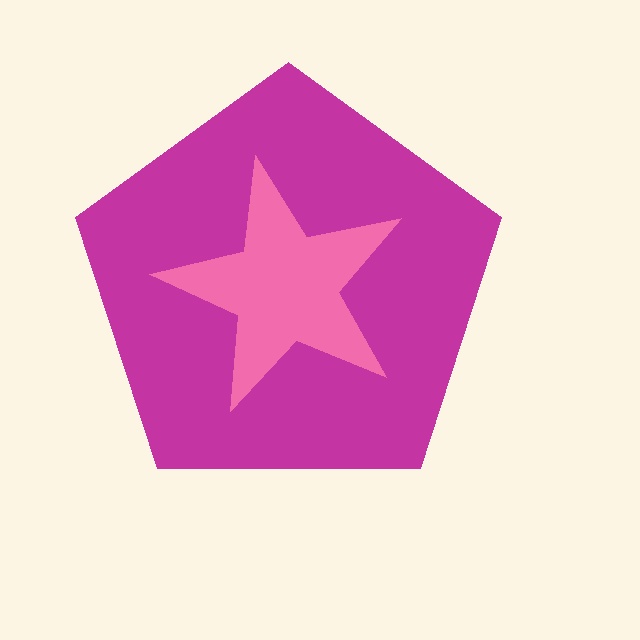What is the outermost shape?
The magenta pentagon.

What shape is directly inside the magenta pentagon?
The pink star.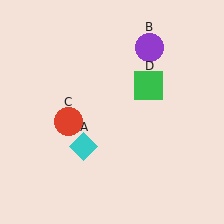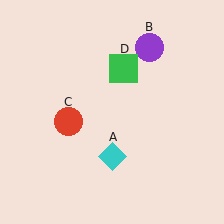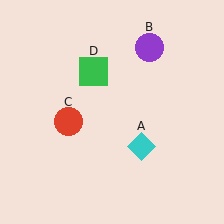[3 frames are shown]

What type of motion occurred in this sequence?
The cyan diamond (object A), green square (object D) rotated counterclockwise around the center of the scene.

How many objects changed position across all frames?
2 objects changed position: cyan diamond (object A), green square (object D).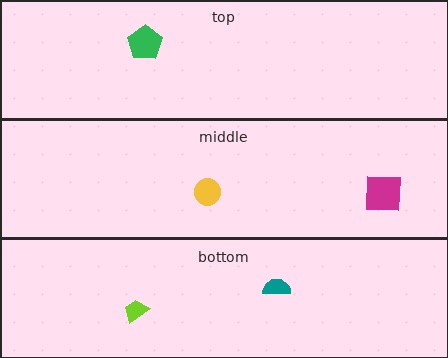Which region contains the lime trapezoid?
The bottom region.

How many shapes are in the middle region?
2.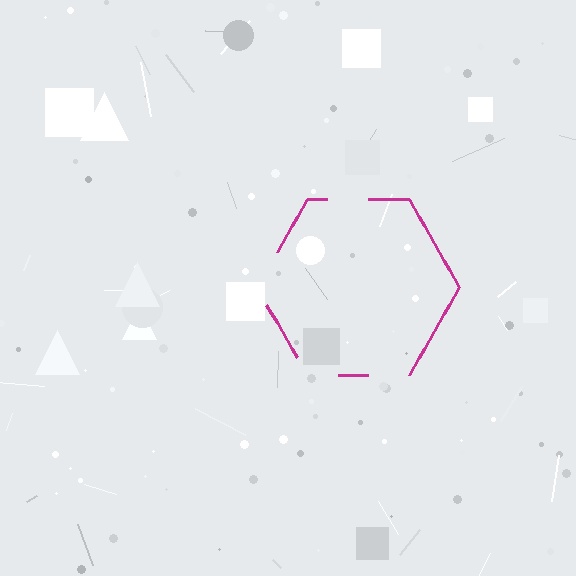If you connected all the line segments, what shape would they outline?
They would outline a hexagon.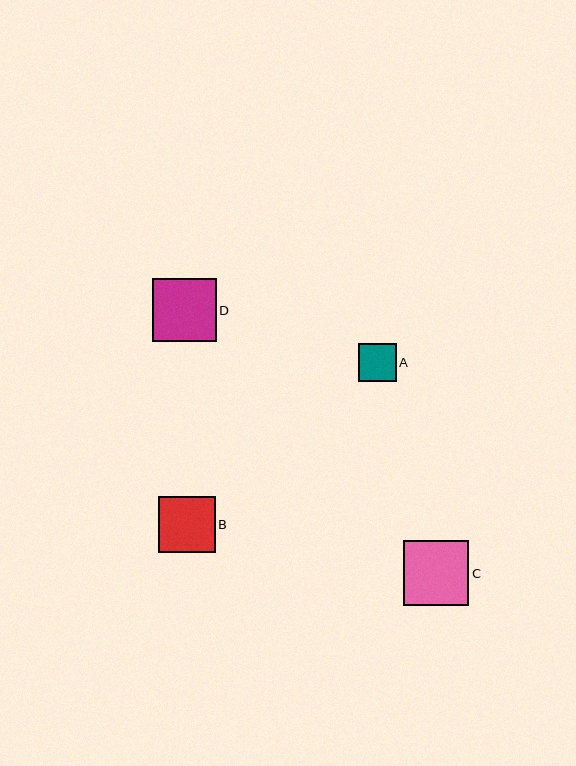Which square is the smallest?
Square A is the smallest with a size of approximately 38 pixels.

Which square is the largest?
Square C is the largest with a size of approximately 65 pixels.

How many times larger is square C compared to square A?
Square C is approximately 1.7 times the size of square A.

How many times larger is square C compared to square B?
Square C is approximately 1.2 times the size of square B.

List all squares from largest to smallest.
From largest to smallest: C, D, B, A.